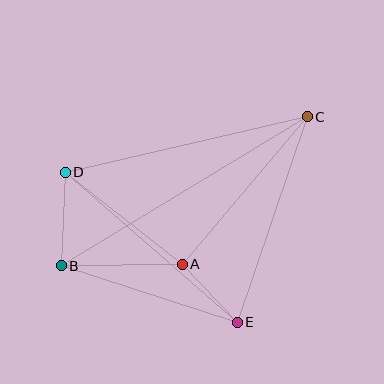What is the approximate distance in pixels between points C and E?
The distance between C and E is approximately 217 pixels.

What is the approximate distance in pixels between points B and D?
The distance between B and D is approximately 94 pixels.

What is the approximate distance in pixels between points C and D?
The distance between C and D is approximately 249 pixels.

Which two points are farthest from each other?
Points B and C are farthest from each other.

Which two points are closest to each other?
Points A and E are closest to each other.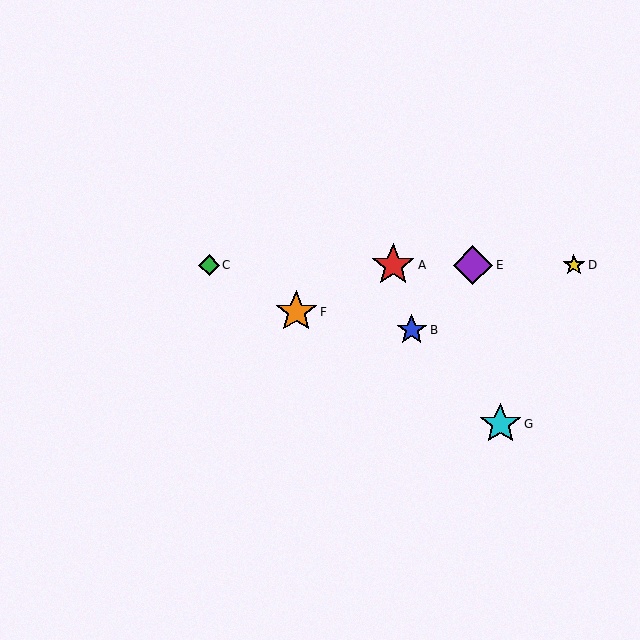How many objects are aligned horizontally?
4 objects (A, C, D, E) are aligned horizontally.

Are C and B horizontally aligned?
No, C is at y≈265 and B is at y≈330.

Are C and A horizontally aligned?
Yes, both are at y≈265.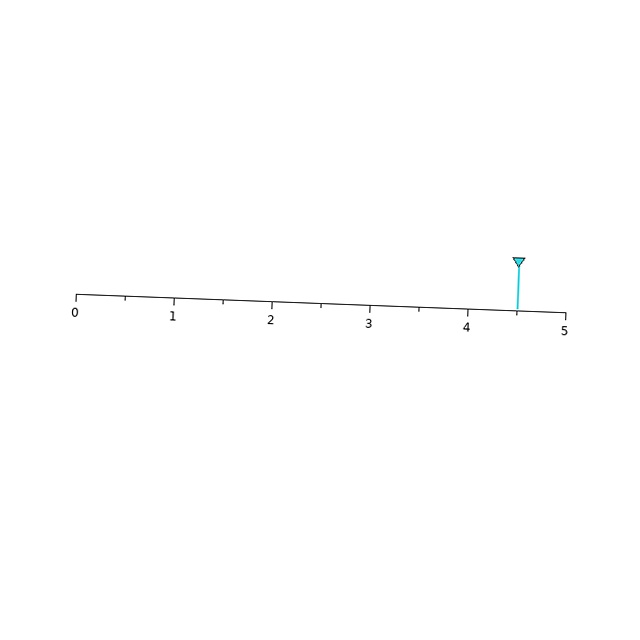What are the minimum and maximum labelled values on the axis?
The axis runs from 0 to 5.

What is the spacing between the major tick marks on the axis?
The major ticks are spaced 1 apart.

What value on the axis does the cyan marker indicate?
The marker indicates approximately 4.5.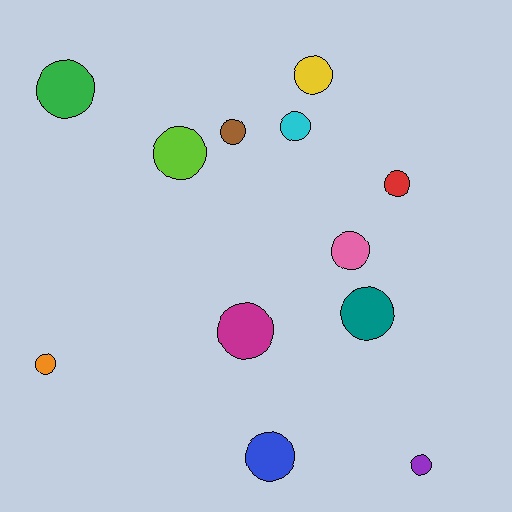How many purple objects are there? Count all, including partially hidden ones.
There is 1 purple object.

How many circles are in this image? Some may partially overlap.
There are 12 circles.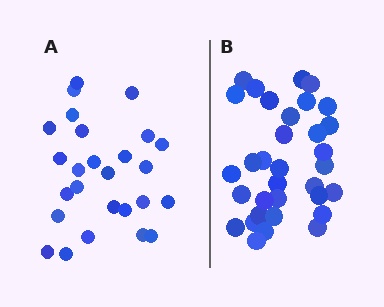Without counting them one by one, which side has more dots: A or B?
Region B (the right region) has more dots.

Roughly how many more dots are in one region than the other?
Region B has roughly 8 or so more dots than region A.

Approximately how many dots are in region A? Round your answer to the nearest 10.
About 30 dots. (The exact count is 26, which rounds to 30.)